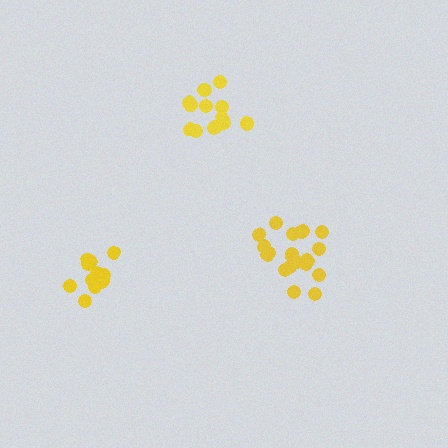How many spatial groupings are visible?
There are 3 spatial groupings.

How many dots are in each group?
Group 1: 21 dots, Group 2: 15 dots, Group 3: 15 dots (51 total).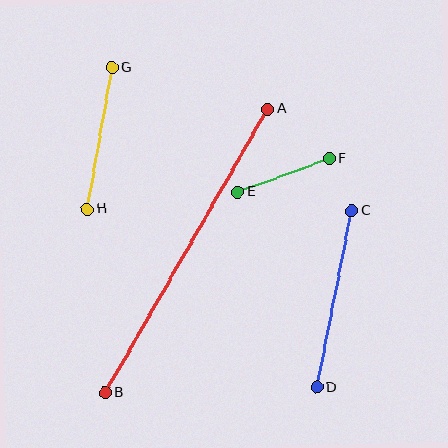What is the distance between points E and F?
The distance is approximately 97 pixels.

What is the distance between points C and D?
The distance is approximately 180 pixels.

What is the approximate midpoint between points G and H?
The midpoint is at approximately (99, 138) pixels.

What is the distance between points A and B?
The distance is approximately 327 pixels.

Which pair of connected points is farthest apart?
Points A and B are farthest apart.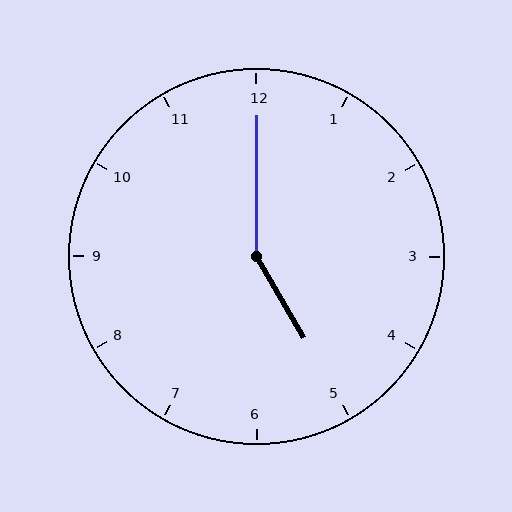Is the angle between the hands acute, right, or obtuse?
It is obtuse.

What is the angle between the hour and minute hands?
Approximately 150 degrees.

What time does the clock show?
5:00.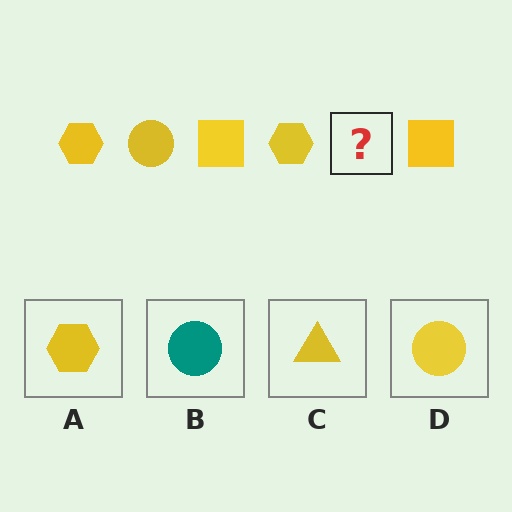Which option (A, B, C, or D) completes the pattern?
D.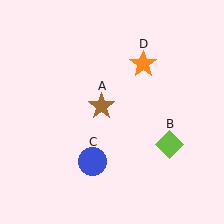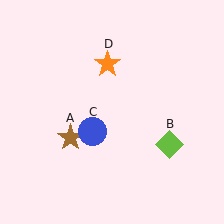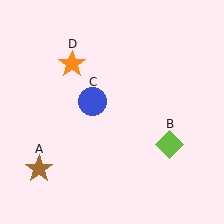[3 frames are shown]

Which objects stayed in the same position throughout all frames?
Lime diamond (object B) remained stationary.